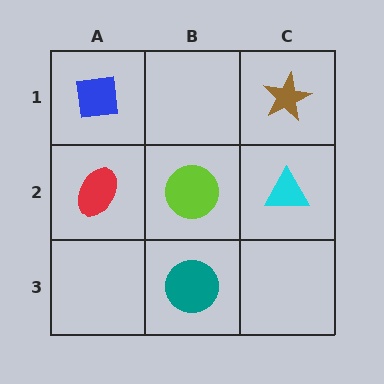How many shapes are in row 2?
3 shapes.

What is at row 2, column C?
A cyan triangle.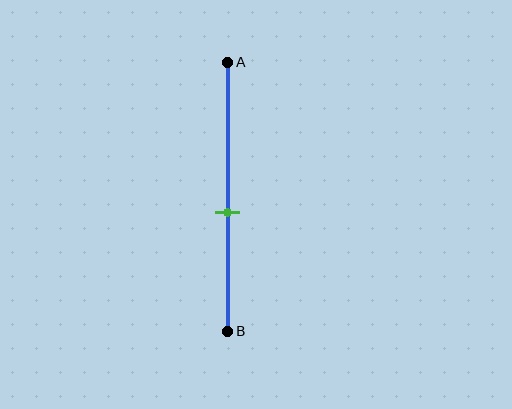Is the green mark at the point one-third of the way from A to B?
No, the mark is at about 55% from A, not at the 33% one-third point.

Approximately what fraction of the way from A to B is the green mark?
The green mark is approximately 55% of the way from A to B.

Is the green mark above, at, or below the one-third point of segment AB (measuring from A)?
The green mark is below the one-third point of segment AB.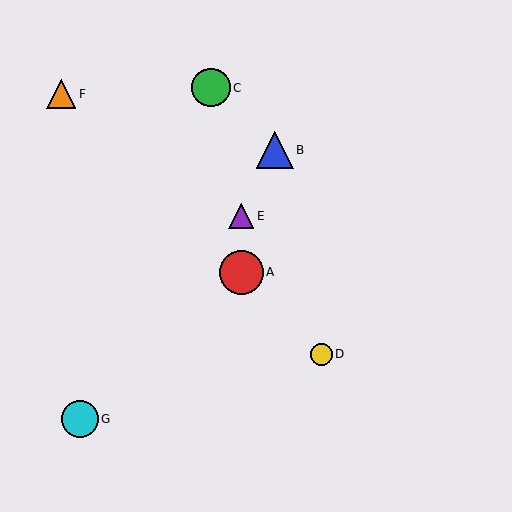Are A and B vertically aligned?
No, A is at x≈241 and B is at x≈275.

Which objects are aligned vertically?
Objects A, E are aligned vertically.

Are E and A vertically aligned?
Yes, both are at x≈241.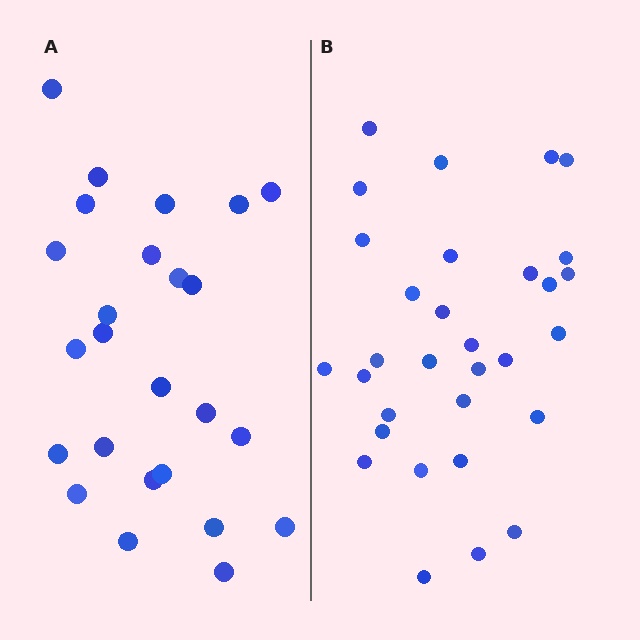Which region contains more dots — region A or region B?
Region B (the right region) has more dots.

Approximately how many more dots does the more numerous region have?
Region B has about 6 more dots than region A.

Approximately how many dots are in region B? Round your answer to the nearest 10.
About 30 dots. (The exact count is 31, which rounds to 30.)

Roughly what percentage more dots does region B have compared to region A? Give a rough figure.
About 25% more.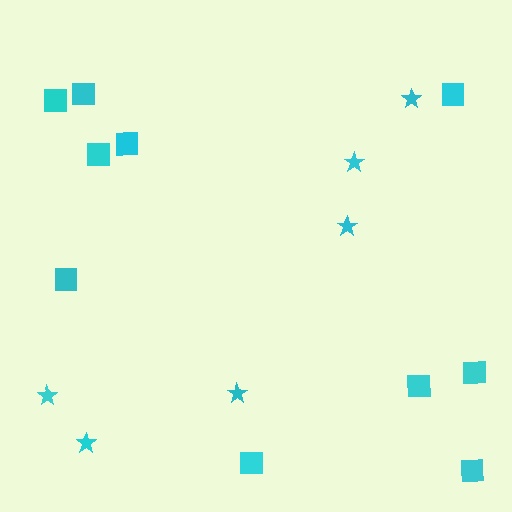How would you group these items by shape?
There are 2 groups: one group of stars (6) and one group of squares (10).